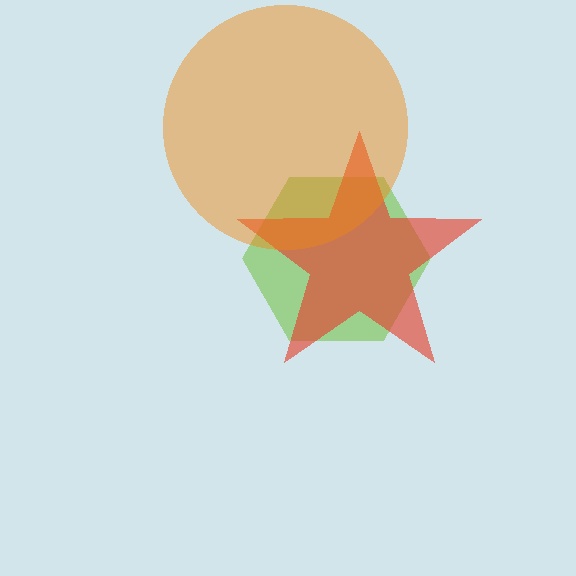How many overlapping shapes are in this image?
There are 3 overlapping shapes in the image.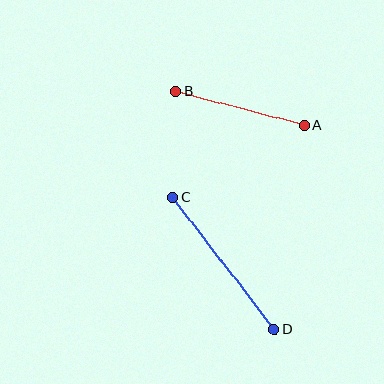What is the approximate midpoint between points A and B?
The midpoint is at approximately (240, 108) pixels.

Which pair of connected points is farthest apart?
Points C and D are farthest apart.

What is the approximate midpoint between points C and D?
The midpoint is at approximately (224, 264) pixels.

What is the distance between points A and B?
The distance is approximately 132 pixels.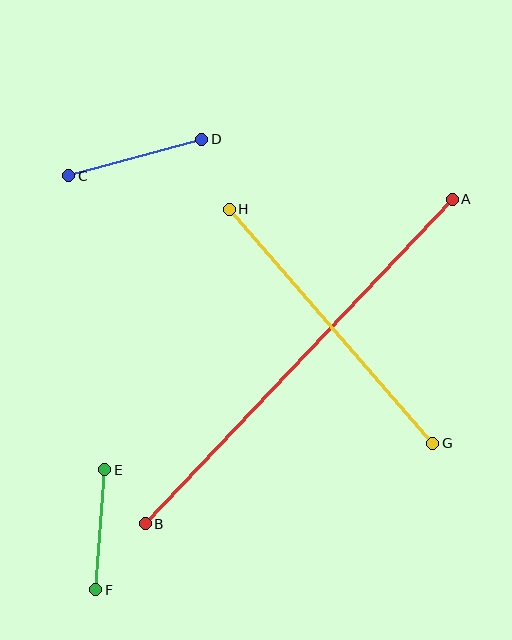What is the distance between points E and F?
The distance is approximately 121 pixels.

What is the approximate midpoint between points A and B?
The midpoint is at approximately (299, 361) pixels.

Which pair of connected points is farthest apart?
Points A and B are farthest apart.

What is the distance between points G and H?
The distance is approximately 311 pixels.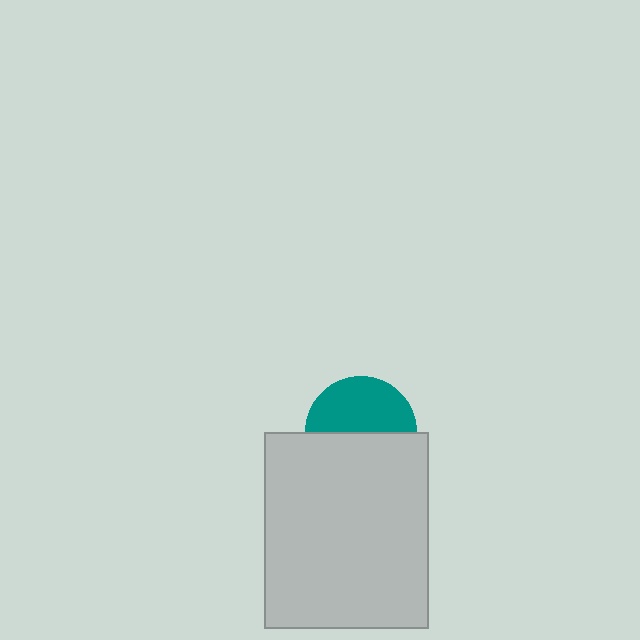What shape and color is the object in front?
The object in front is a light gray rectangle.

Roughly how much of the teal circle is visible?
About half of it is visible (roughly 49%).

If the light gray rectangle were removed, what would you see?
You would see the complete teal circle.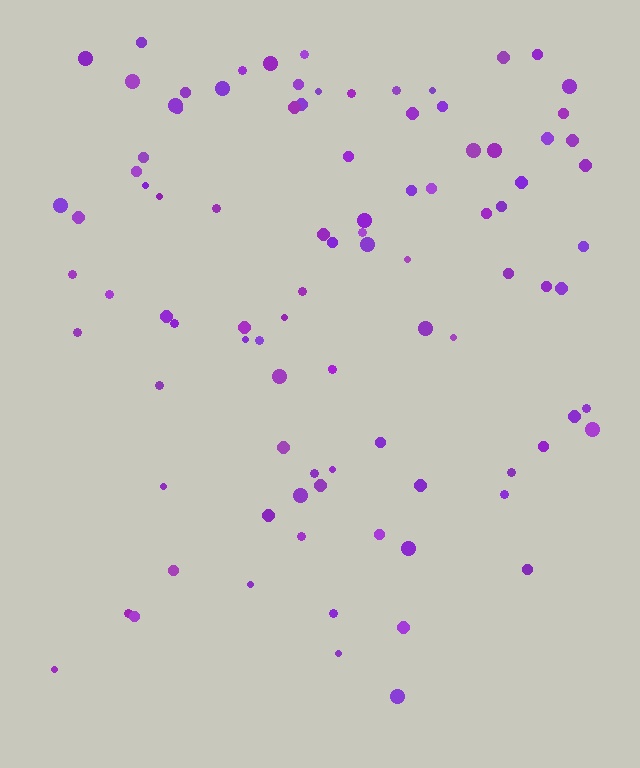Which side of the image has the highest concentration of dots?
The top.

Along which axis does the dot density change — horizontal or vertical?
Vertical.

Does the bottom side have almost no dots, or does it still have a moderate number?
Still a moderate number, just noticeably fewer than the top.